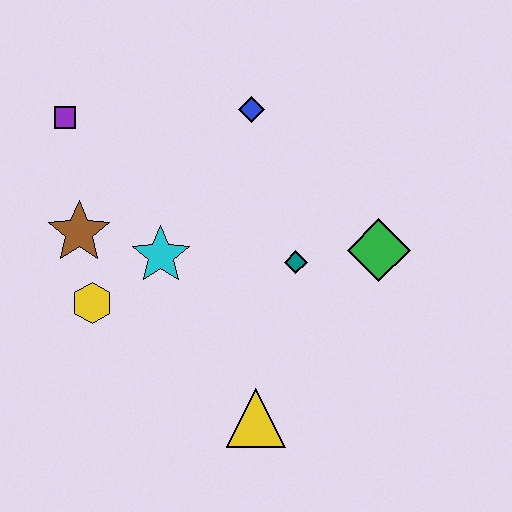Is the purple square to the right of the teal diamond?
No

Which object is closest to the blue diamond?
The teal diamond is closest to the blue diamond.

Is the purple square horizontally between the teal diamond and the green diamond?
No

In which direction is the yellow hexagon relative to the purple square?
The yellow hexagon is below the purple square.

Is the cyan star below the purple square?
Yes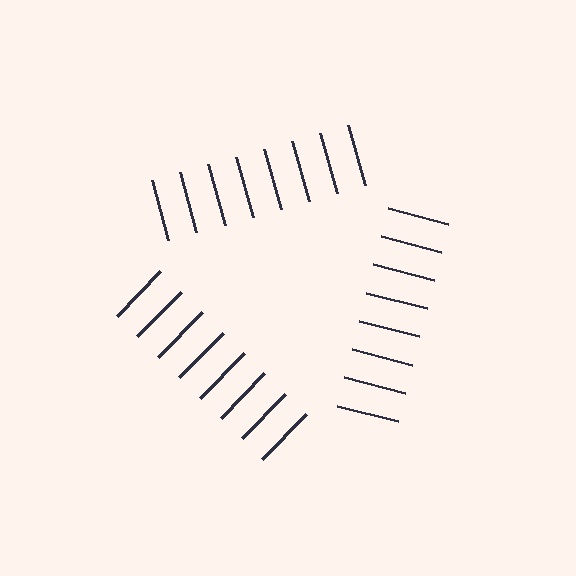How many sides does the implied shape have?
3 sides — the line-ends trace a triangle.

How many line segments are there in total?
24 — 8 along each of the 3 edges.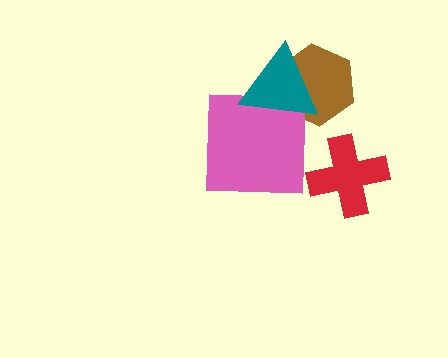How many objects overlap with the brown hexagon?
1 object overlaps with the brown hexagon.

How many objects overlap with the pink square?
1 object overlaps with the pink square.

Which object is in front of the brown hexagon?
The teal triangle is in front of the brown hexagon.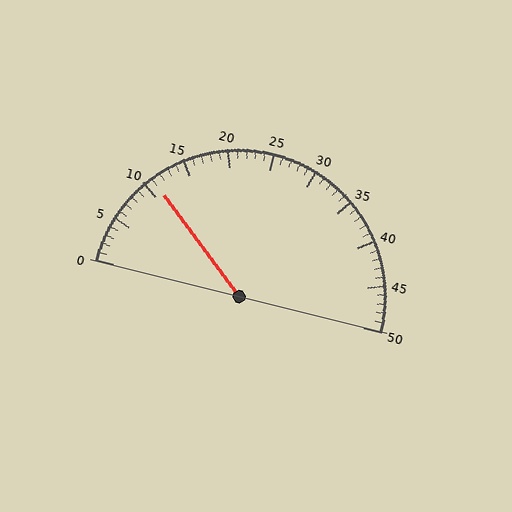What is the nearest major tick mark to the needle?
The nearest major tick mark is 10.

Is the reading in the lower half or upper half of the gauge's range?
The reading is in the lower half of the range (0 to 50).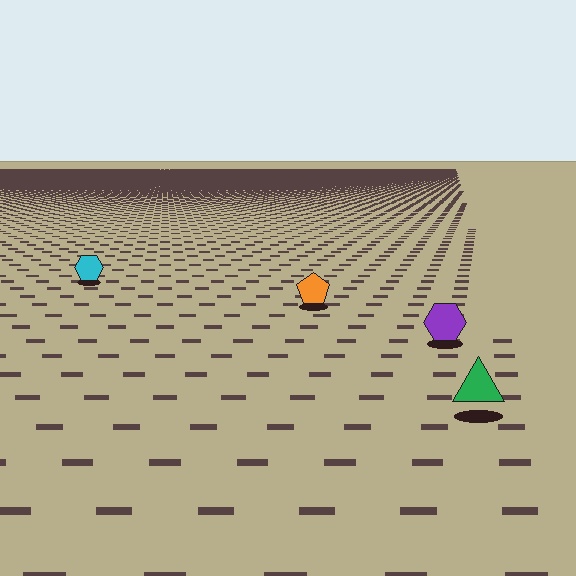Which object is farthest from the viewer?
The cyan hexagon is farthest from the viewer. It appears smaller and the ground texture around it is denser.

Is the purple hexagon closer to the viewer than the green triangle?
No. The green triangle is closer — you can tell from the texture gradient: the ground texture is coarser near it.